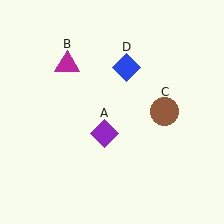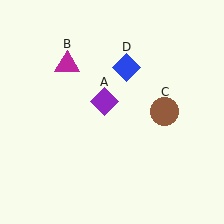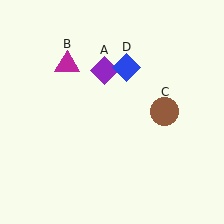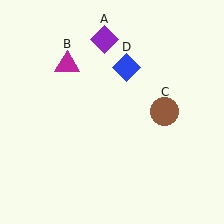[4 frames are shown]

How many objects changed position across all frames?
1 object changed position: purple diamond (object A).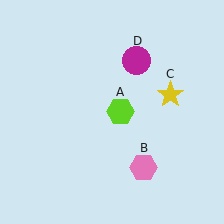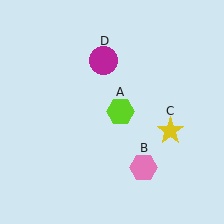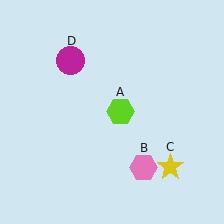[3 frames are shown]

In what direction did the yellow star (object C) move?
The yellow star (object C) moved down.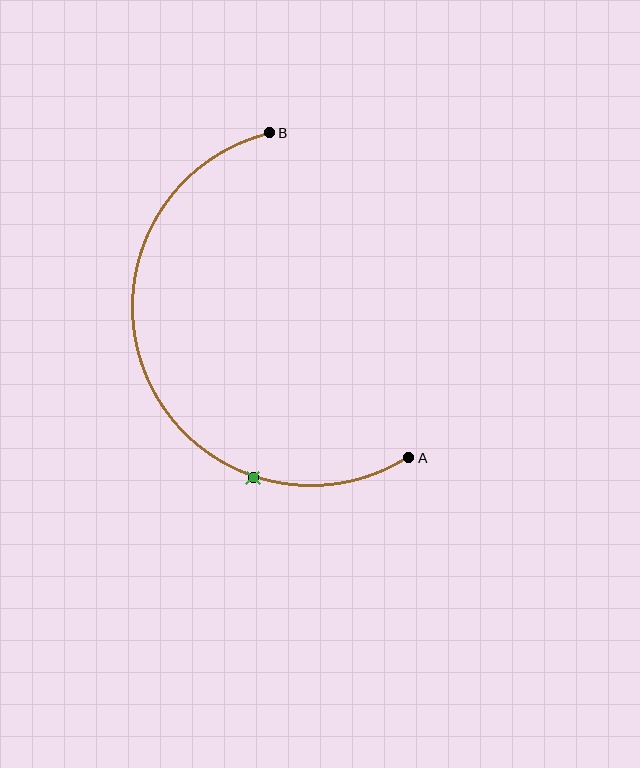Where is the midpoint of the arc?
The arc midpoint is the point on the curve farthest from the straight line joining A and B. It sits to the left of that line.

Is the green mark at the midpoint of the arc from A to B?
No. The green mark lies on the arc but is closer to endpoint A. The arc midpoint would be at the point on the curve equidistant along the arc from both A and B.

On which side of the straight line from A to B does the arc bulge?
The arc bulges to the left of the straight line connecting A and B.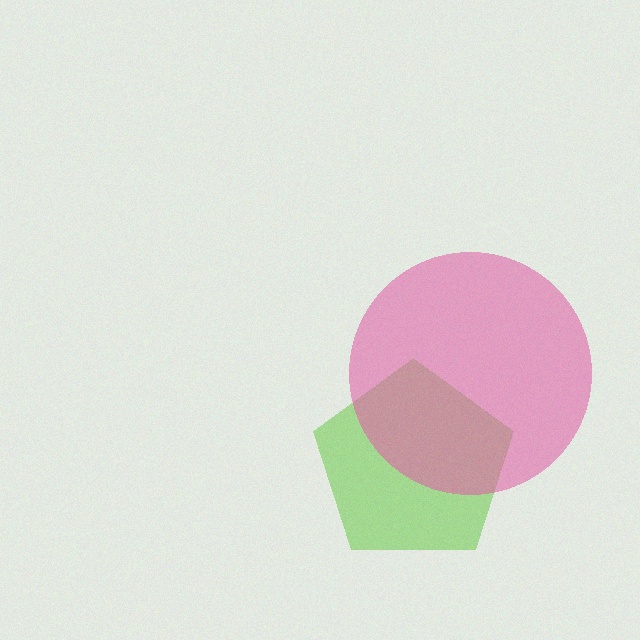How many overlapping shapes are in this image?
There are 2 overlapping shapes in the image.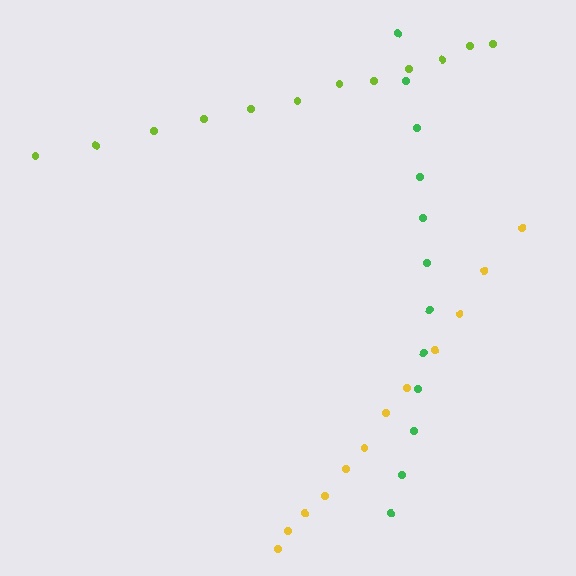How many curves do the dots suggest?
There are 3 distinct paths.